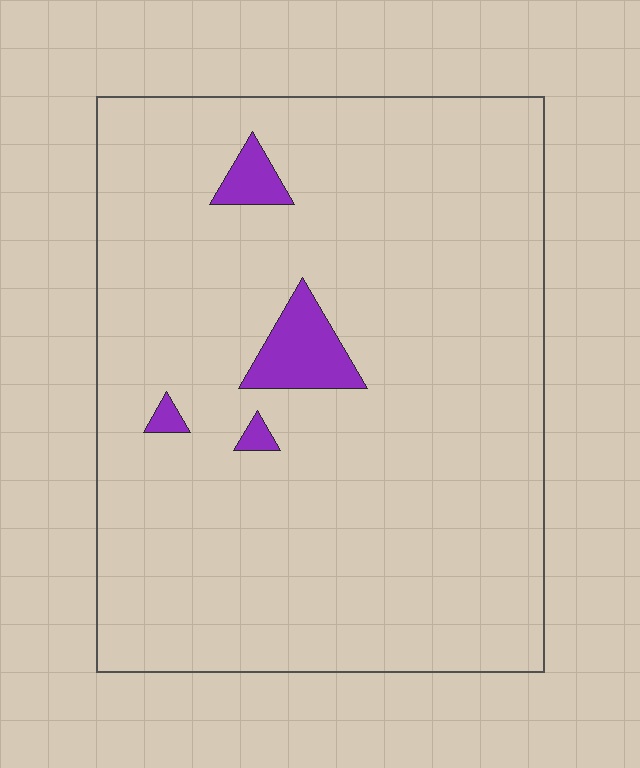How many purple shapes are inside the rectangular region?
4.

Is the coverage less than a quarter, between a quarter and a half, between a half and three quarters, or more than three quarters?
Less than a quarter.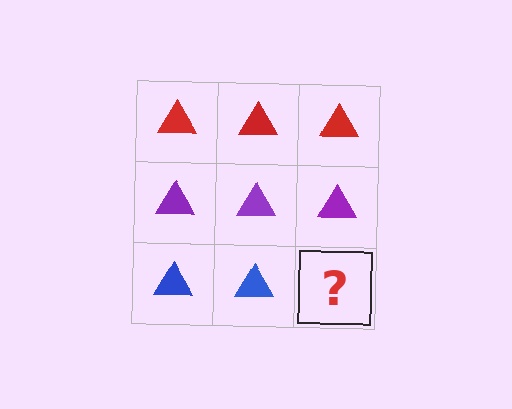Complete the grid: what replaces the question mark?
The question mark should be replaced with a blue triangle.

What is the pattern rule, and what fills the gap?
The rule is that each row has a consistent color. The gap should be filled with a blue triangle.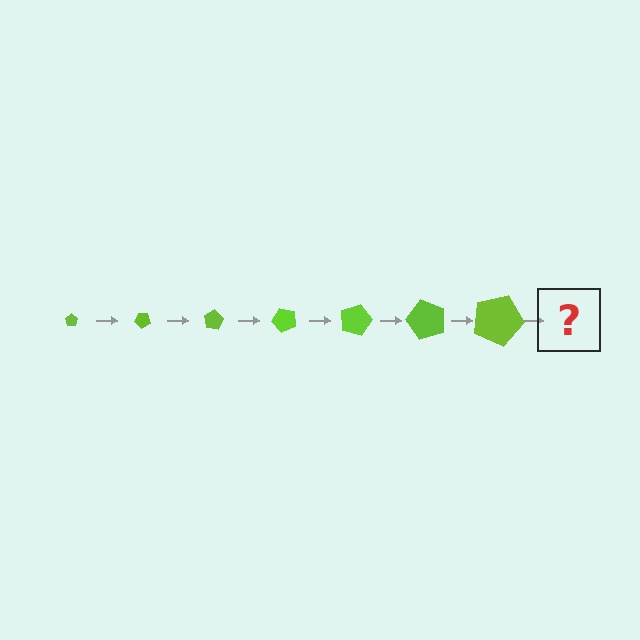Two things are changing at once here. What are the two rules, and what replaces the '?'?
The two rules are that the pentagon grows larger each step and it rotates 40 degrees each step. The '?' should be a pentagon, larger than the previous one and rotated 280 degrees from the start.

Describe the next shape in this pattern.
It should be a pentagon, larger than the previous one and rotated 280 degrees from the start.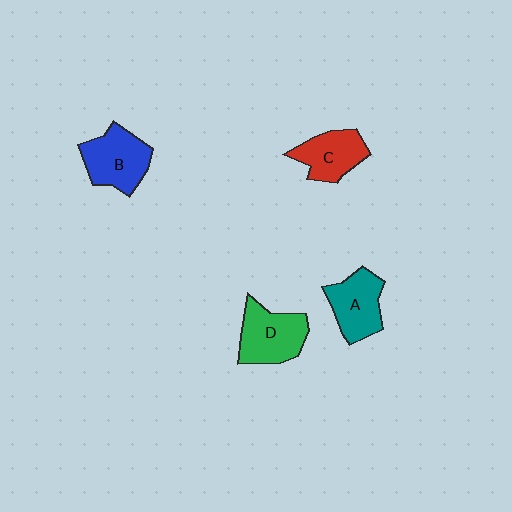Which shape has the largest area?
Shape D (green).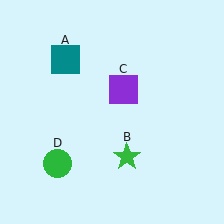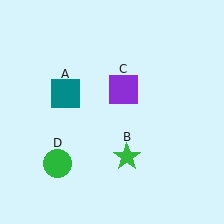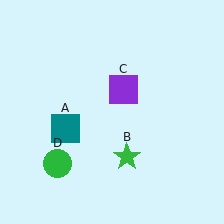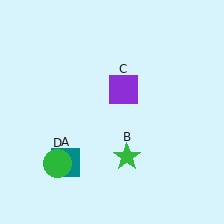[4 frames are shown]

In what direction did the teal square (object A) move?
The teal square (object A) moved down.